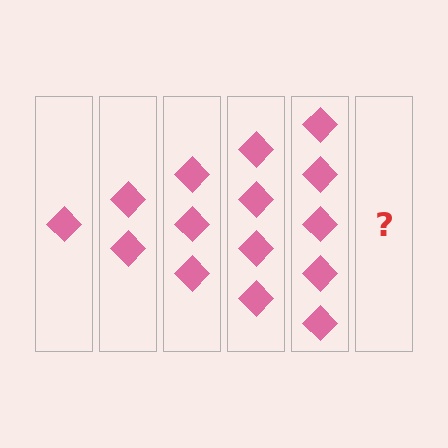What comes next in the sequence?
The next element should be 6 diamonds.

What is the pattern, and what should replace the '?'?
The pattern is that each step adds one more diamond. The '?' should be 6 diamonds.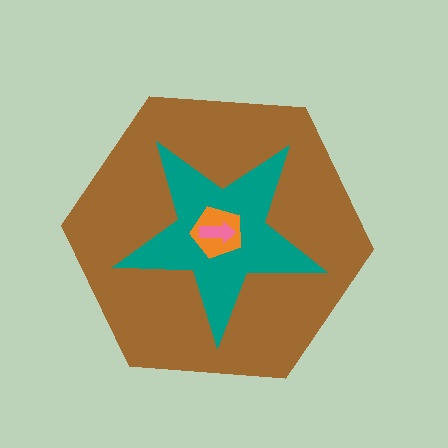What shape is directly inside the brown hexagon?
The teal star.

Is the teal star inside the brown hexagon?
Yes.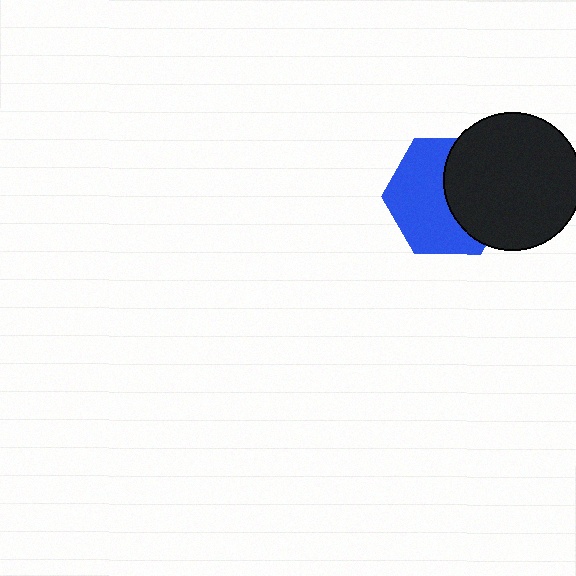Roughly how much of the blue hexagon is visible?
About half of it is visible (roughly 57%).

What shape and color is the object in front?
The object in front is a black circle.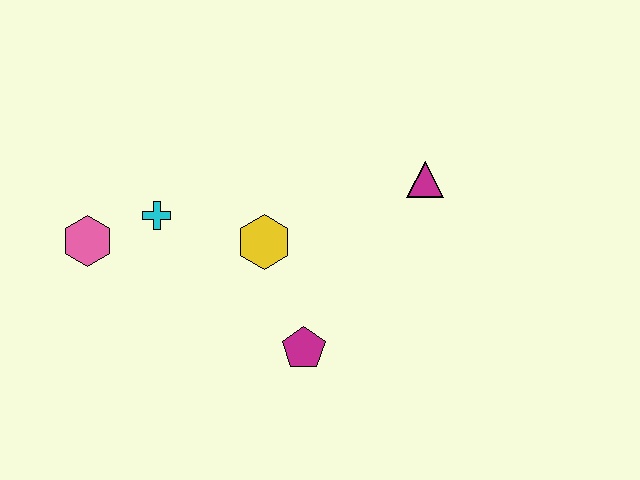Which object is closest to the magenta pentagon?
The yellow hexagon is closest to the magenta pentagon.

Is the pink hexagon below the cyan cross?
Yes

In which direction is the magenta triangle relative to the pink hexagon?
The magenta triangle is to the right of the pink hexagon.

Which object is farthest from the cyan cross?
The magenta triangle is farthest from the cyan cross.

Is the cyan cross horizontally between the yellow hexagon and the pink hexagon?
Yes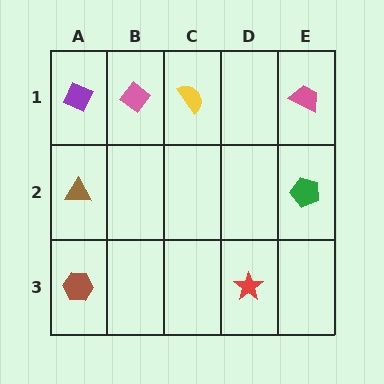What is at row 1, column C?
A yellow semicircle.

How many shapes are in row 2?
2 shapes.